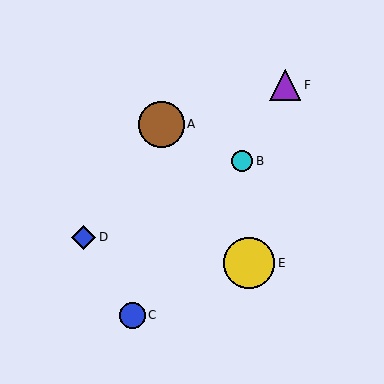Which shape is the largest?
The yellow circle (labeled E) is the largest.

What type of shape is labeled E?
Shape E is a yellow circle.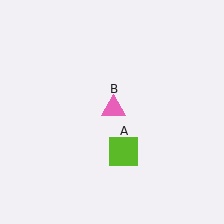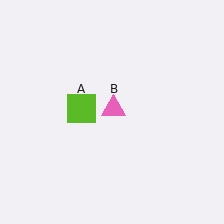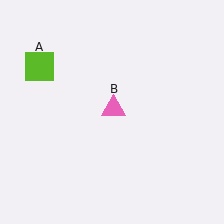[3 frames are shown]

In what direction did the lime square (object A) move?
The lime square (object A) moved up and to the left.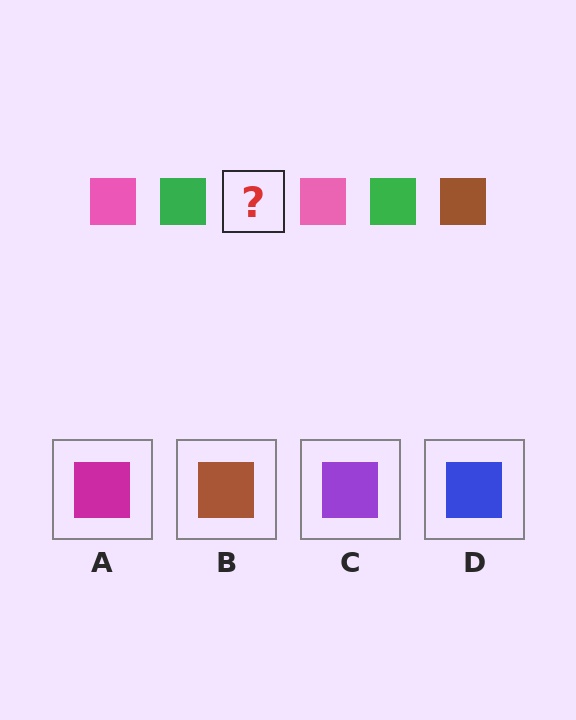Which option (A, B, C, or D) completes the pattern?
B.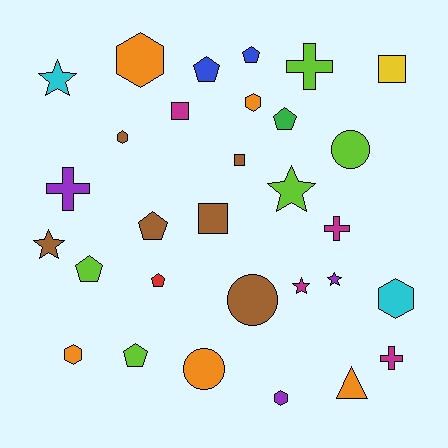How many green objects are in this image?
There is 1 green object.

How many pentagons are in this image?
There are 7 pentagons.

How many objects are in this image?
There are 30 objects.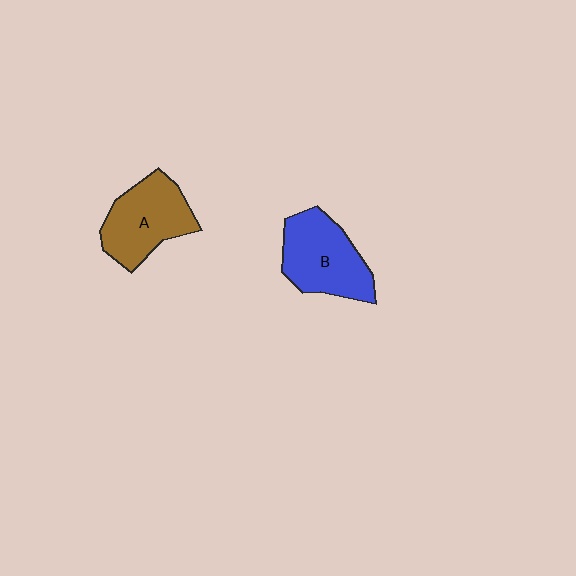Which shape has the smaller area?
Shape A (brown).